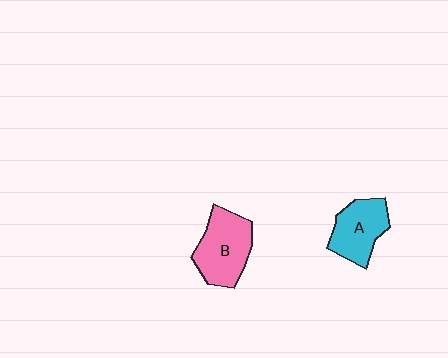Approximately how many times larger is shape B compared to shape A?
Approximately 1.2 times.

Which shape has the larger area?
Shape B (pink).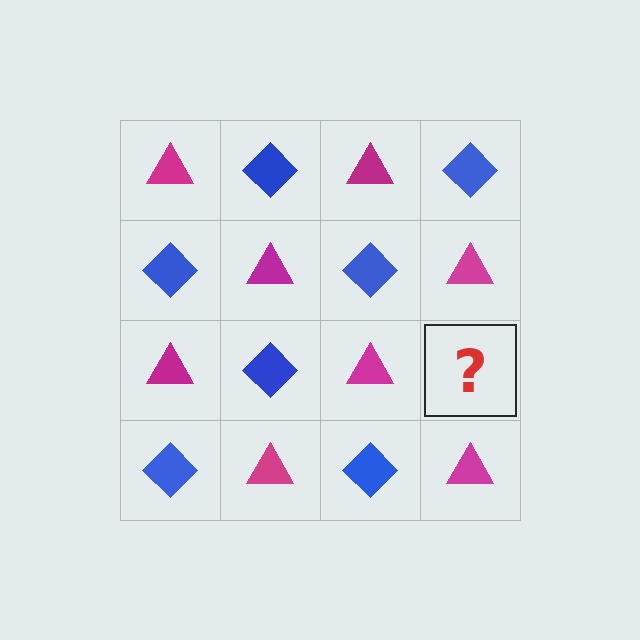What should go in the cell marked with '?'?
The missing cell should contain a blue diamond.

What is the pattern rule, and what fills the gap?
The rule is that it alternates magenta triangle and blue diamond in a checkerboard pattern. The gap should be filled with a blue diamond.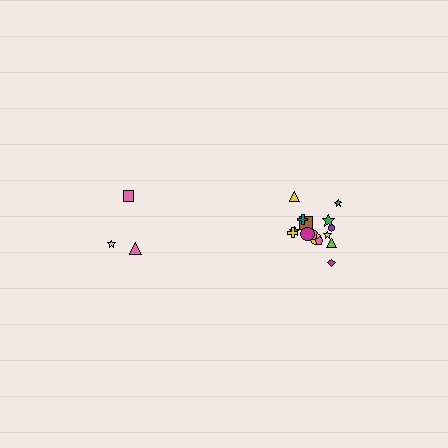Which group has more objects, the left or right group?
The right group.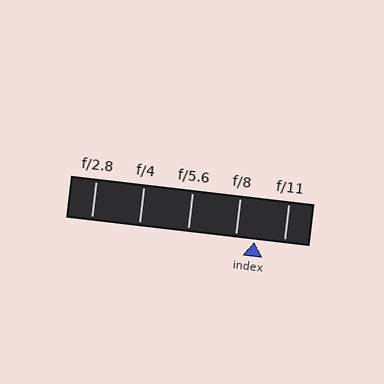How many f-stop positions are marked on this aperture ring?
There are 5 f-stop positions marked.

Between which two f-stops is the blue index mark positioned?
The index mark is between f/8 and f/11.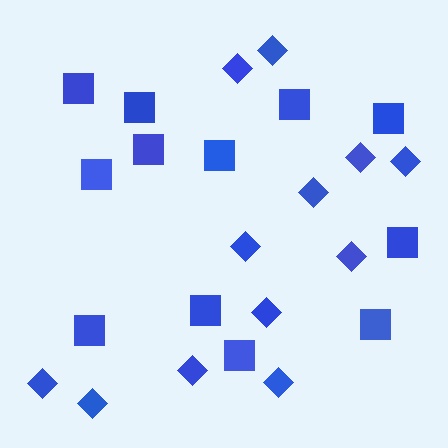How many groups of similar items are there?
There are 2 groups: one group of squares (12) and one group of diamonds (12).